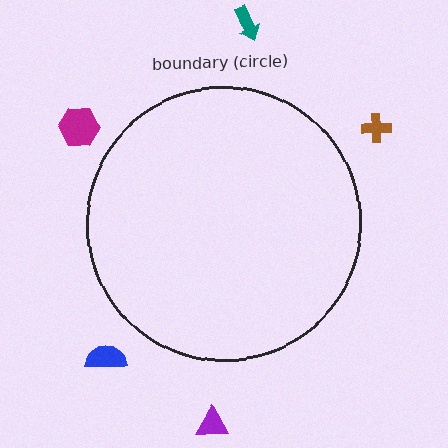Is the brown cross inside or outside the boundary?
Outside.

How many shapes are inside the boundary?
0 inside, 5 outside.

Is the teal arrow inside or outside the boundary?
Outside.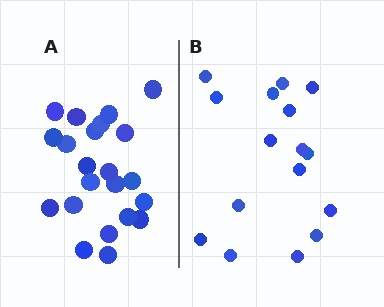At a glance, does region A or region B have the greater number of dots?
Region A (the left region) has more dots.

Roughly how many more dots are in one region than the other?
Region A has about 6 more dots than region B.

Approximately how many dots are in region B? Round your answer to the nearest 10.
About 20 dots. (The exact count is 16, which rounds to 20.)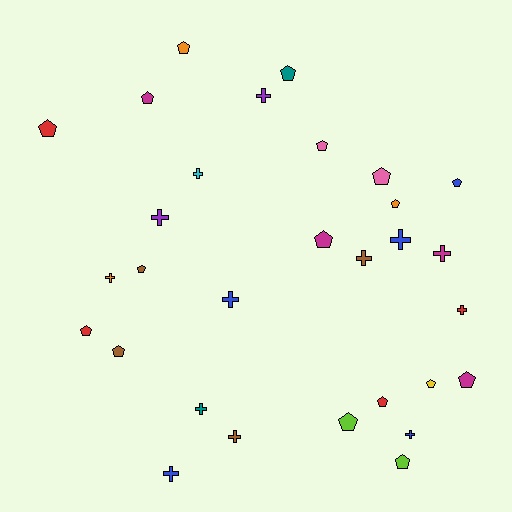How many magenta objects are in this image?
There are 4 magenta objects.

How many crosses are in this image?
There are 13 crosses.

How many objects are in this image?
There are 30 objects.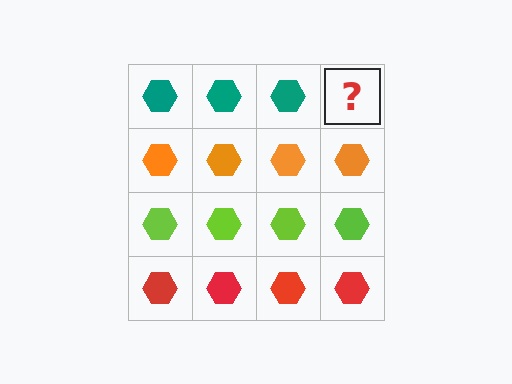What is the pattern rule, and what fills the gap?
The rule is that each row has a consistent color. The gap should be filled with a teal hexagon.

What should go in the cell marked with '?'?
The missing cell should contain a teal hexagon.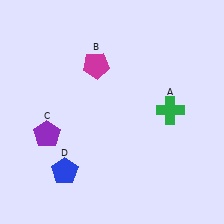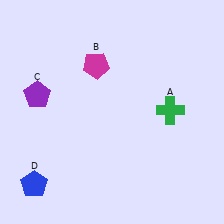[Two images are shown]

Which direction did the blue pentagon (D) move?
The blue pentagon (D) moved left.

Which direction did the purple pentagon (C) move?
The purple pentagon (C) moved up.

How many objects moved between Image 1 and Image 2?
2 objects moved between the two images.